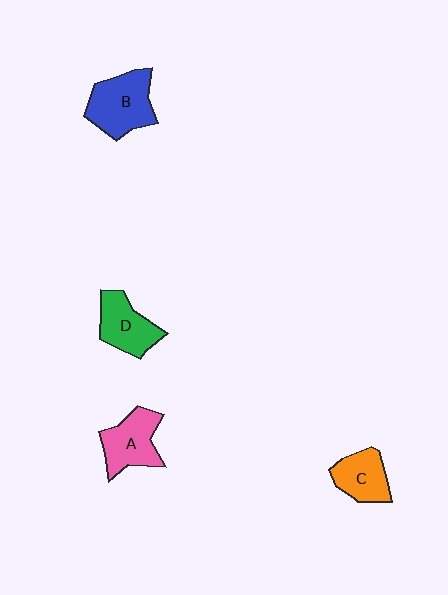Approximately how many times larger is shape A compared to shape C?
Approximately 1.2 times.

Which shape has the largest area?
Shape B (blue).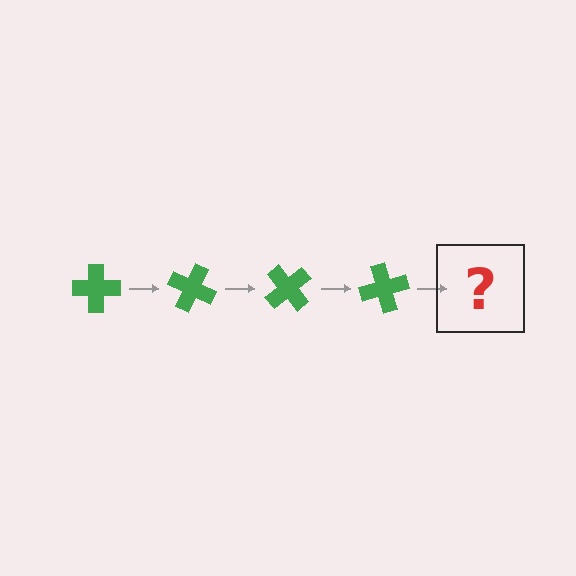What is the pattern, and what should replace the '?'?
The pattern is that the cross rotates 25 degrees each step. The '?' should be a green cross rotated 100 degrees.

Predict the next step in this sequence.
The next step is a green cross rotated 100 degrees.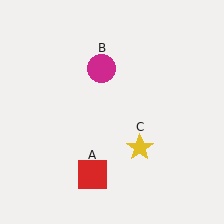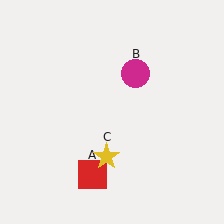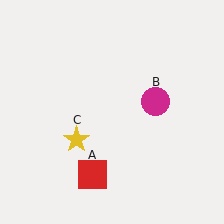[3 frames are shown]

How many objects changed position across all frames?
2 objects changed position: magenta circle (object B), yellow star (object C).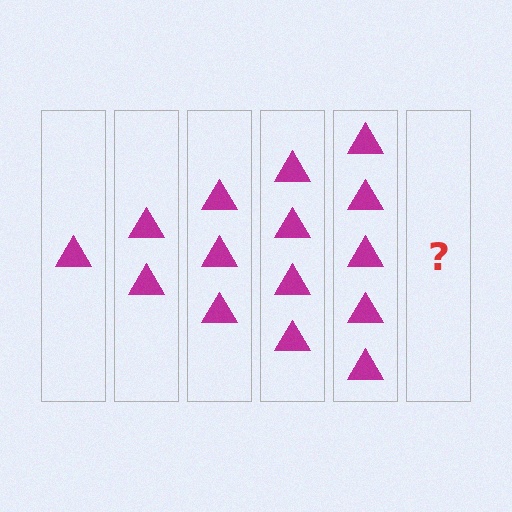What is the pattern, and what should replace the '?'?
The pattern is that each step adds one more triangle. The '?' should be 6 triangles.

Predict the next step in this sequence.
The next step is 6 triangles.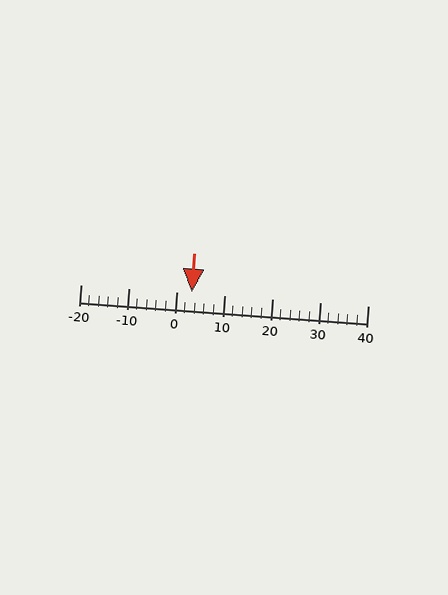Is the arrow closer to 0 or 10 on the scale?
The arrow is closer to 0.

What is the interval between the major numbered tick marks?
The major tick marks are spaced 10 units apart.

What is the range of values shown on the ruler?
The ruler shows values from -20 to 40.